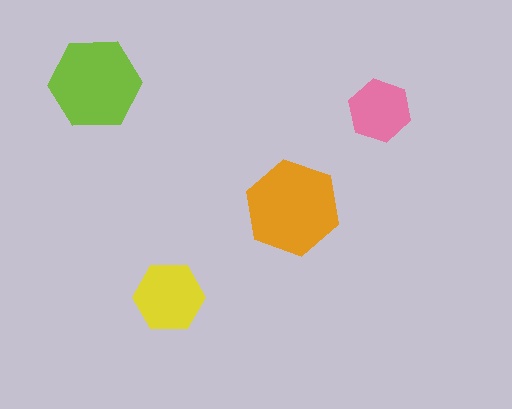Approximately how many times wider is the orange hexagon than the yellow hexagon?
About 1.5 times wider.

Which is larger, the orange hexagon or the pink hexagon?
The orange one.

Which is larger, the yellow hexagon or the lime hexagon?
The lime one.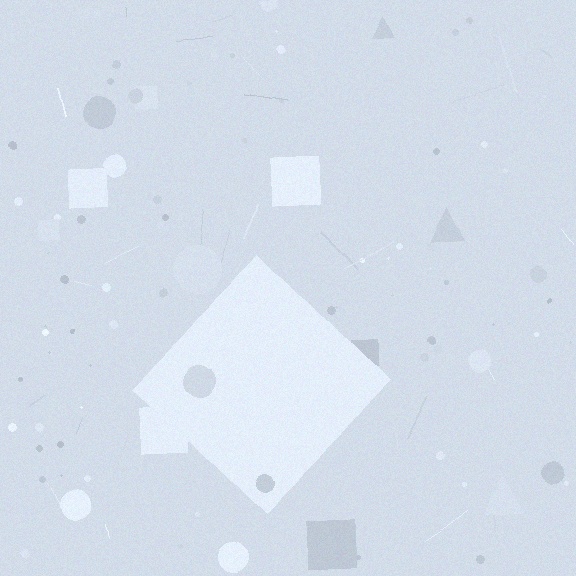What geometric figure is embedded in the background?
A diamond is embedded in the background.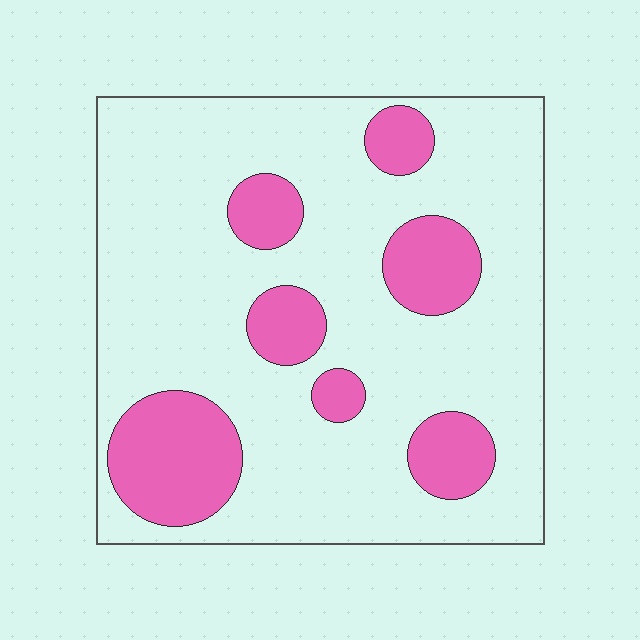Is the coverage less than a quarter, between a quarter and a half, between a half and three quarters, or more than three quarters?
Less than a quarter.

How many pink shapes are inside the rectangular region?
7.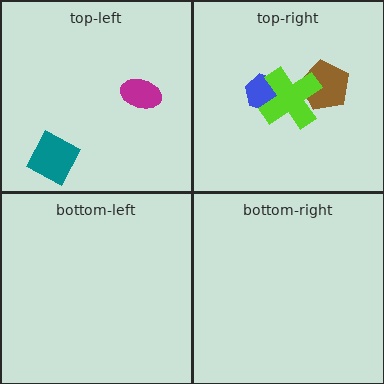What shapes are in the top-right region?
The brown pentagon, the blue hexagon, the lime cross.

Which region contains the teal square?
The top-left region.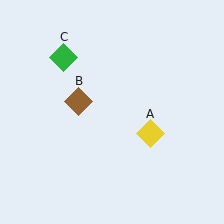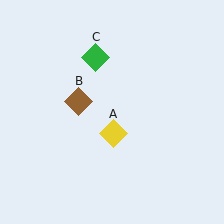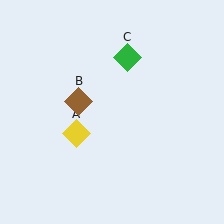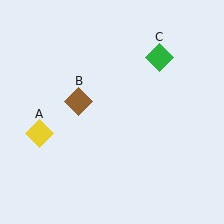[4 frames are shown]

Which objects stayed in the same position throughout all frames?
Brown diamond (object B) remained stationary.